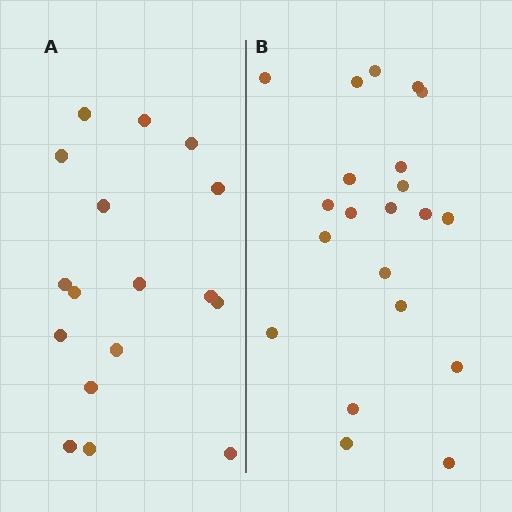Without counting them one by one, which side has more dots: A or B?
Region B (the right region) has more dots.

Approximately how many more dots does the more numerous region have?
Region B has about 4 more dots than region A.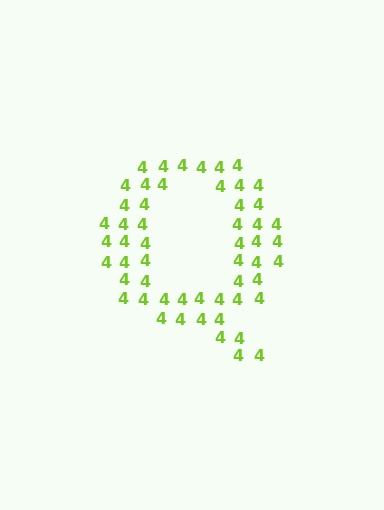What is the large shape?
The large shape is the letter Q.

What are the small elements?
The small elements are digit 4's.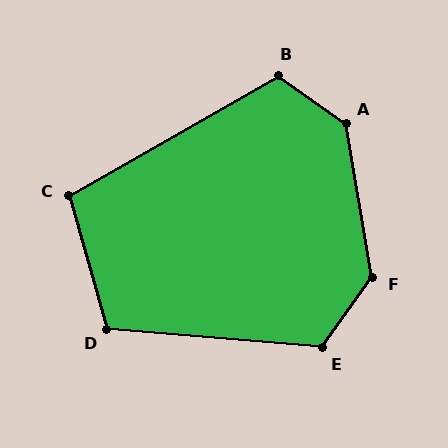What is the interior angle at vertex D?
Approximately 111 degrees (obtuse).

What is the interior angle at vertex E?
Approximately 121 degrees (obtuse).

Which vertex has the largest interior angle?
A, at approximately 135 degrees.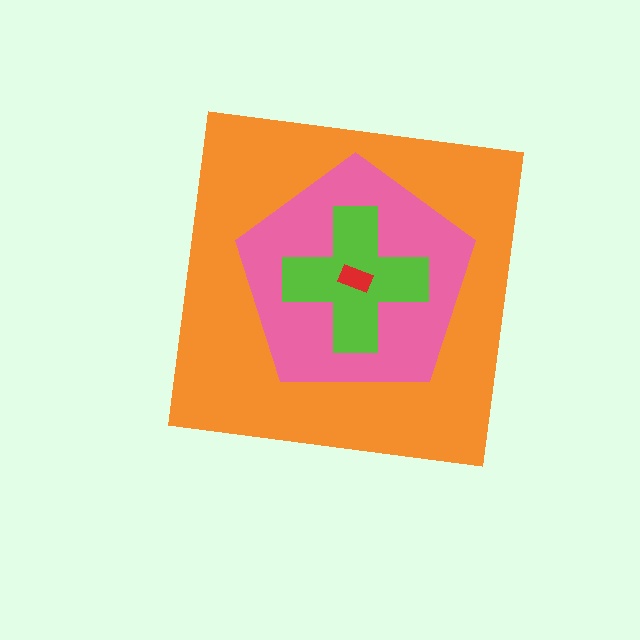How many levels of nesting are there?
4.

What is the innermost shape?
The red rectangle.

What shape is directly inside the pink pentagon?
The lime cross.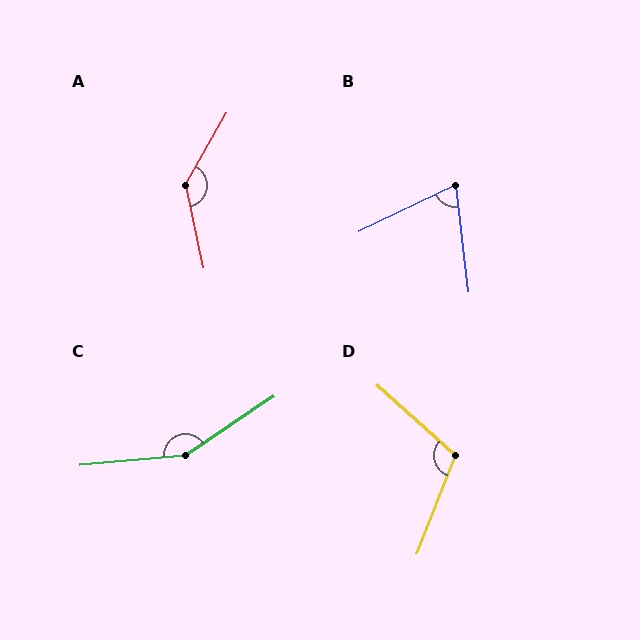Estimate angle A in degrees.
Approximately 138 degrees.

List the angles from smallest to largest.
B (71°), D (111°), A (138°), C (151°).